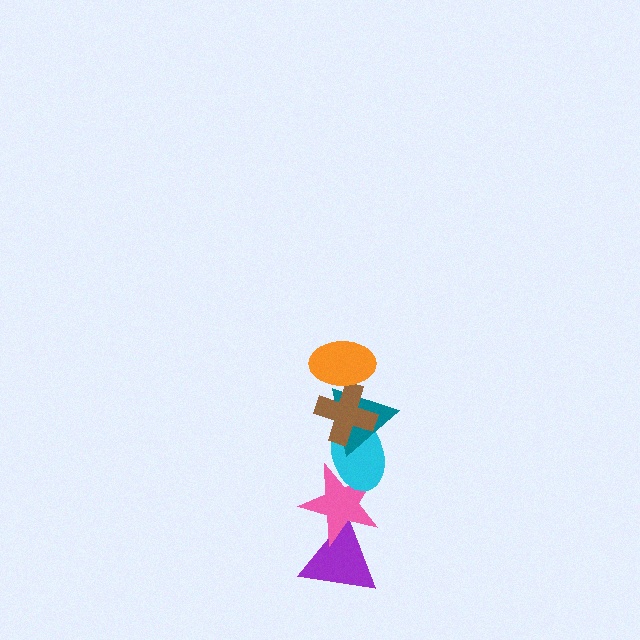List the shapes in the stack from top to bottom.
From top to bottom: the orange ellipse, the brown cross, the teal triangle, the cyan ellipse, the pink star, the purple triangle.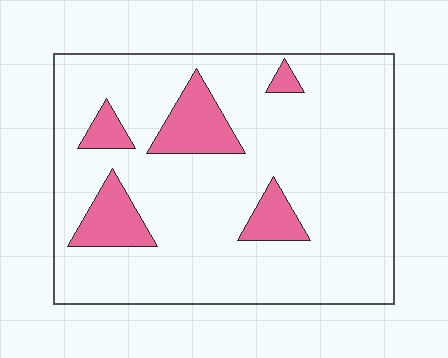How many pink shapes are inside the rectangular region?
5.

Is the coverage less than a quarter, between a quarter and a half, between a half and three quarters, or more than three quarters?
Less than a quarter.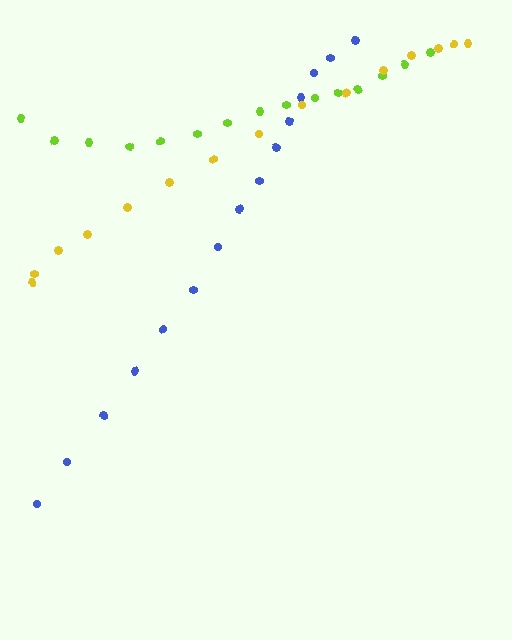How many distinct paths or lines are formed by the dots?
There are 3 distinct paths.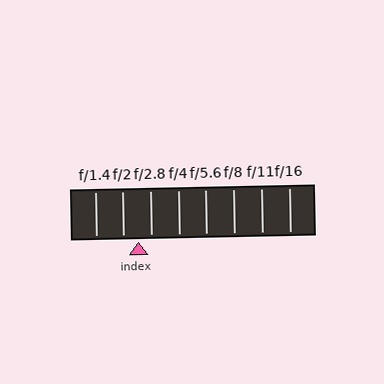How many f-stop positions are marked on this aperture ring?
There are 8 f-stop positions marked.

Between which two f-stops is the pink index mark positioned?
The index mark is between f/2 and f/2.8.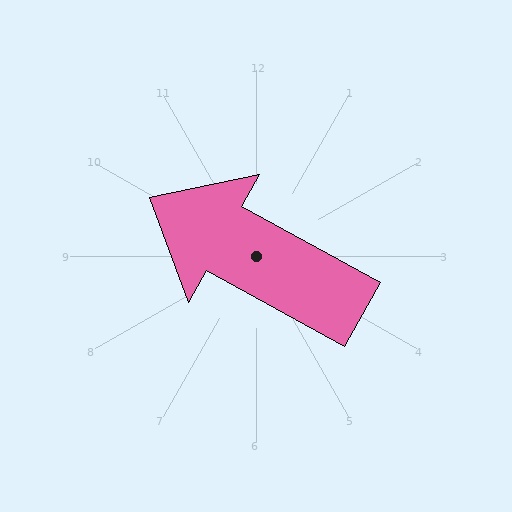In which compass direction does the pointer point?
Northwest.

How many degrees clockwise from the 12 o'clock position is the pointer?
Approximately 299 degrees.